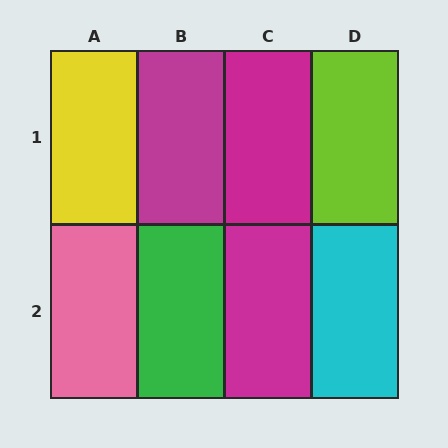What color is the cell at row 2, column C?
Magenta.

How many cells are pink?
1 cell is pink.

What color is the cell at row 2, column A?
Pink.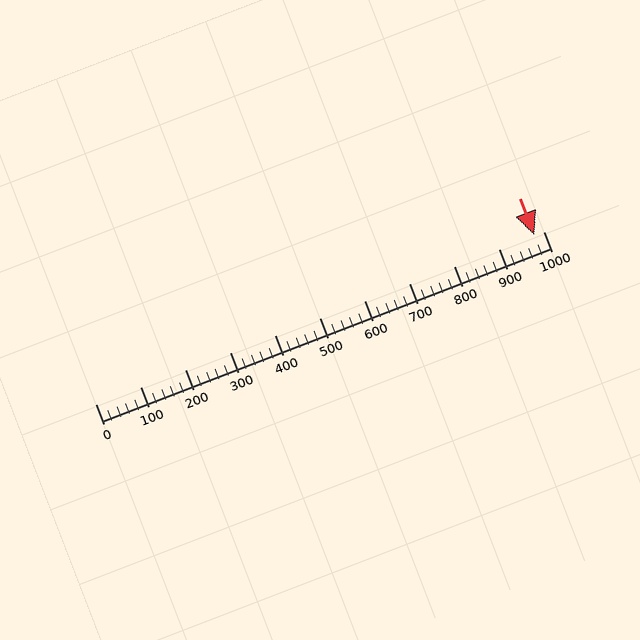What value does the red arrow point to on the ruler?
The red arrow points to approximately 980.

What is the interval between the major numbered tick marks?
The major tick marks are spaced 100 units apart.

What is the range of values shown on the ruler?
The ruler shows values from 0 to 1000.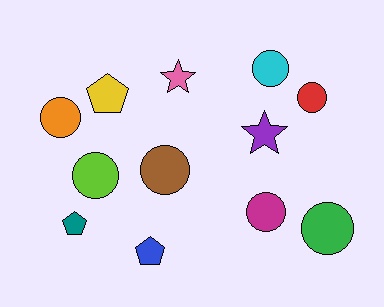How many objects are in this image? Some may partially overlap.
There are 12 objects.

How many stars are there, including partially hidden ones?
There are 2 stars.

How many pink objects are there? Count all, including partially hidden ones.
There is 1 pink object.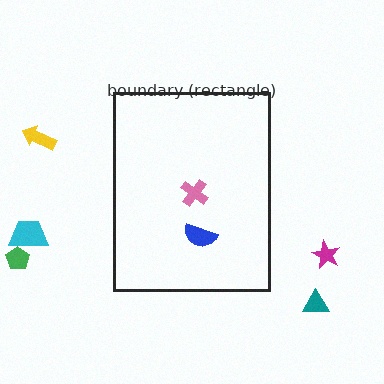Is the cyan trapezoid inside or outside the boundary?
Outside.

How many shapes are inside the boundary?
2 inside, 5 outside.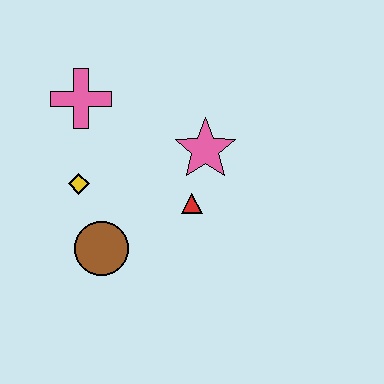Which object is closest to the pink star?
The red triangle is closest to the pink star.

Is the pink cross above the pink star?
Yes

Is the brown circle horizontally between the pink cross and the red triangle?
Yes